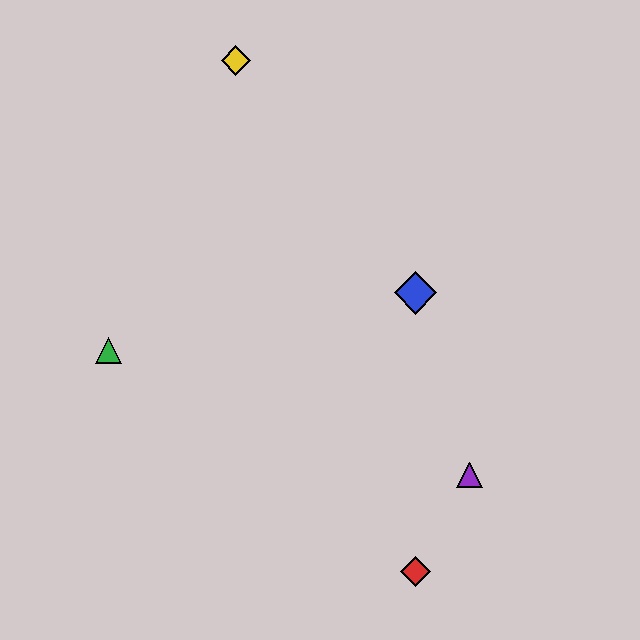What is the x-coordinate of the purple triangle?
The purple triangle is at x≈470.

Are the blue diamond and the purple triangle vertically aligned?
No, the blue diamond is at x≈415 and the purple triangle is at x≈470.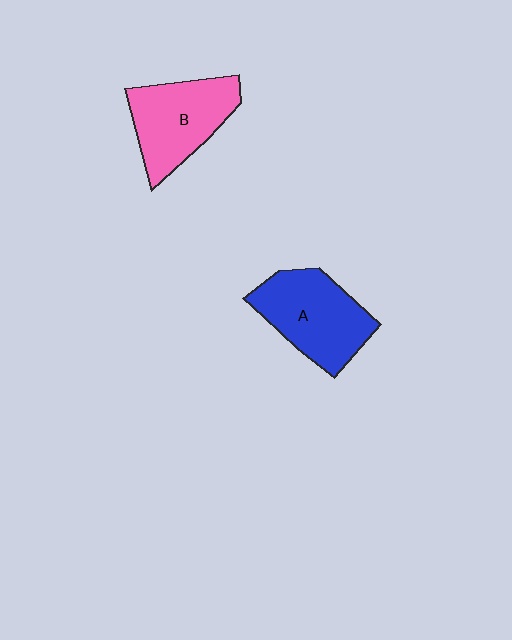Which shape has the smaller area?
Shape B (pink).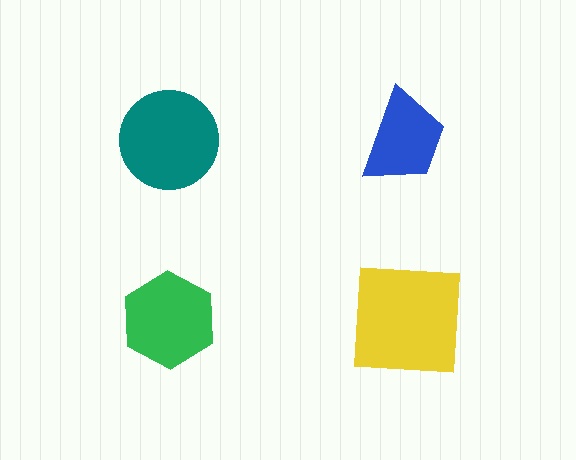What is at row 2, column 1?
A green hexagon.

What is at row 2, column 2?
A yellow square.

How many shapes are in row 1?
2 shapes.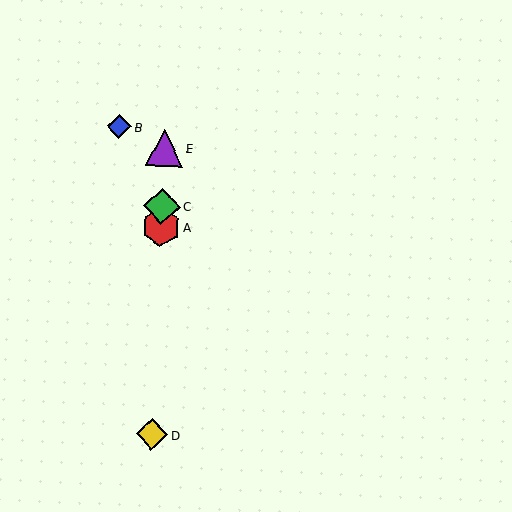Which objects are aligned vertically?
Objects A, C, D, E are aligned vertically.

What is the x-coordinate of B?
Object B is at x≈119.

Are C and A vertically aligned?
Yes, both are at x≈162.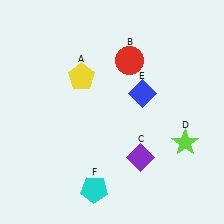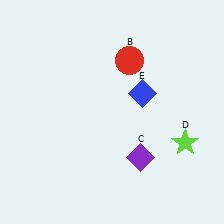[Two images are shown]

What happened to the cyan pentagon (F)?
The cyan pentagon (F) was removed in Image 2. It was in the bottom-left area of Image 1.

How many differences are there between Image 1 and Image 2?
There are 2 differences between the two images.